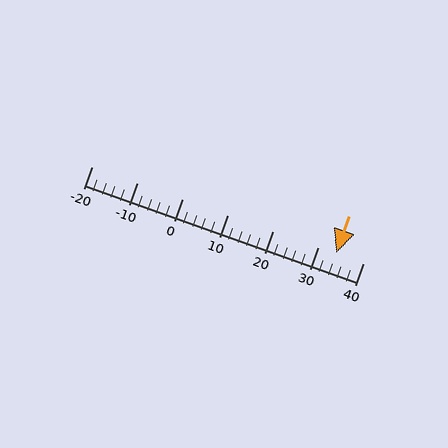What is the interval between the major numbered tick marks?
The major tick marks are spaced 10 units apart.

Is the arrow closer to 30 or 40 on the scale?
The arrow is closer to 30.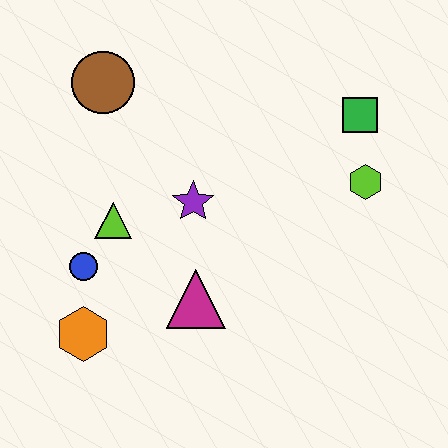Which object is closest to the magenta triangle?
The purple star is closest to the magenta triangle.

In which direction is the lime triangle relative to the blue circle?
The lime triangle is above the blue circle.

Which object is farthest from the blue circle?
The green square is farthest from the blue circle.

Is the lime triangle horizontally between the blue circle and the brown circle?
No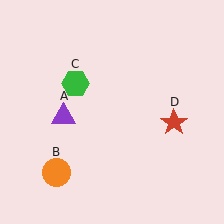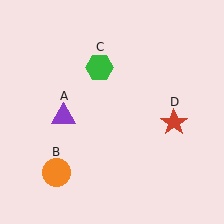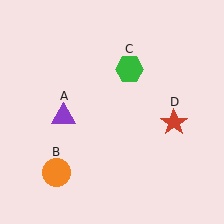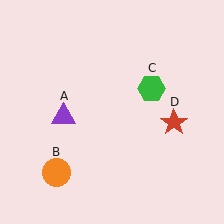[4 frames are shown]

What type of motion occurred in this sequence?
The green hexagon (object C) rotated clockwise around the center of the scene.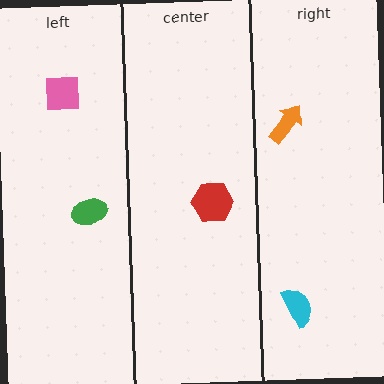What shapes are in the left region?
The green ellipse, the pink square.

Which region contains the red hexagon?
The center region.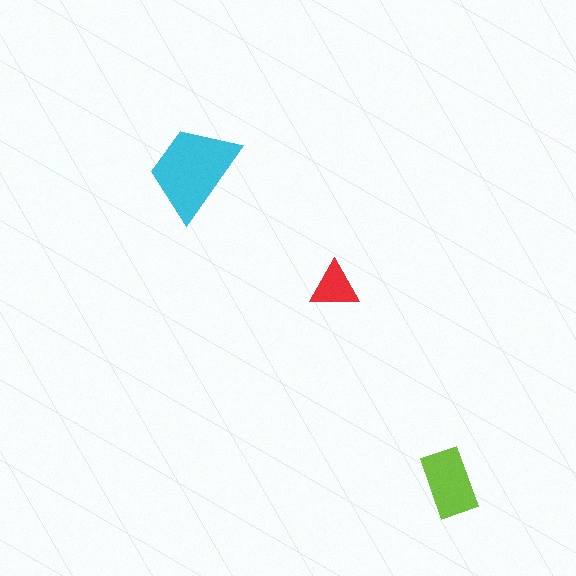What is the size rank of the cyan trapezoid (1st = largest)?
1st.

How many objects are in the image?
There are 3 objects in the image.